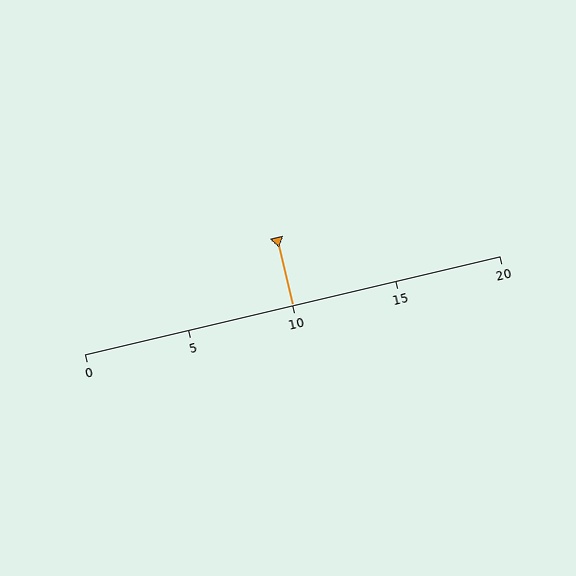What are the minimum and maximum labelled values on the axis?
The axis runs from 0 to 20.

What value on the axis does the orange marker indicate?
The marker indicates approximately 10.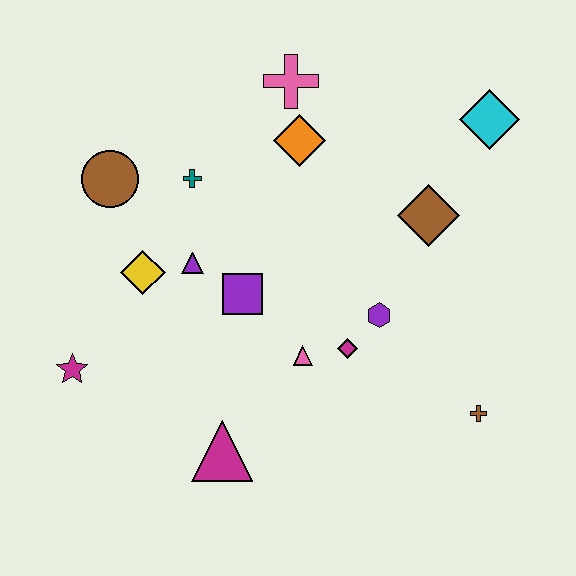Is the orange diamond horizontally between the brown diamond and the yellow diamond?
Yes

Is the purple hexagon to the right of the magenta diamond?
Yes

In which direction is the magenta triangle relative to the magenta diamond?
The magenta triangle is to the left of the magenta diamond.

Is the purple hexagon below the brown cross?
No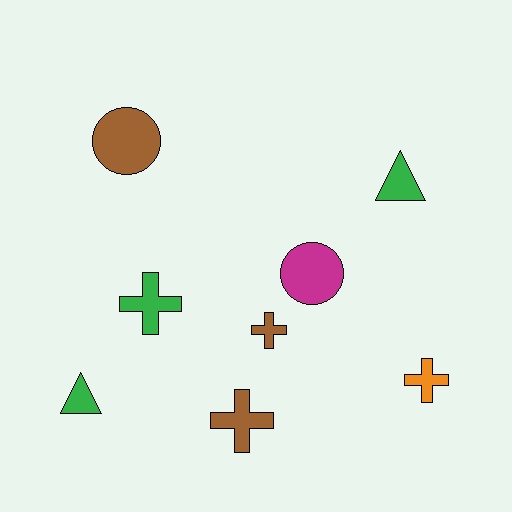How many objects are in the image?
There are 8 objects.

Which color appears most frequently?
Brown, with 3 objects.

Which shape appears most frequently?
Cross, with 4 objects.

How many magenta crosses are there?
There are no magenta crosses.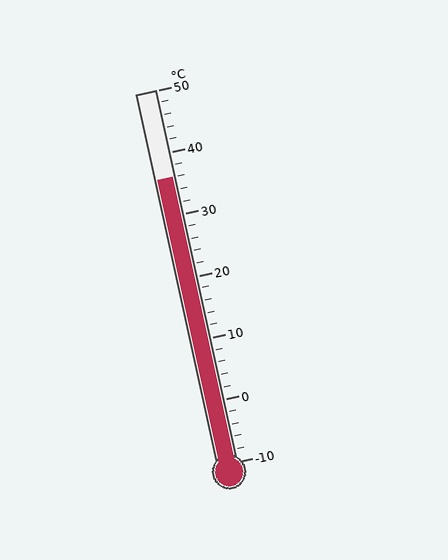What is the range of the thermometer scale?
The thermometer scale ranges from -10°C to 50°C.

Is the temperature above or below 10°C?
The temperature is above 10°C.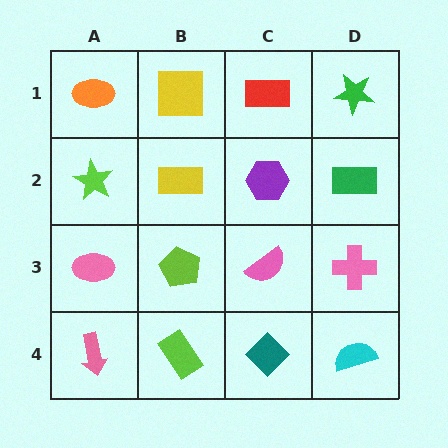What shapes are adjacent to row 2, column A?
An orange ellipse (row 1, column A), a pink ellipse (row 3, column A), a yellow rectangle (row 2, column B).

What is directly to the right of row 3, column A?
A lime pentagon.